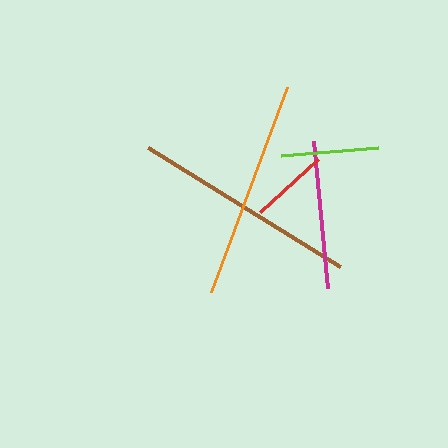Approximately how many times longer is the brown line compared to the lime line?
The brown line is approximately 2.3 times the length of the lime line.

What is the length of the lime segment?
The lime segment is approximately 97 pixels long.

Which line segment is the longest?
The brown line is the longest at approximately 225 pixels.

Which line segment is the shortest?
The red line is the shortest at approximately 79 pixels.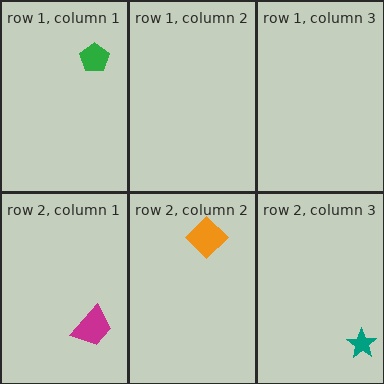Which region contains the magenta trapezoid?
The row 2, column 1 region.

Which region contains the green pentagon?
The row 1, column 1 region.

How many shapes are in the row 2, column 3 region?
1.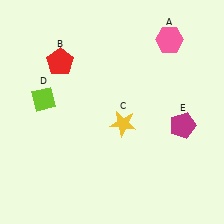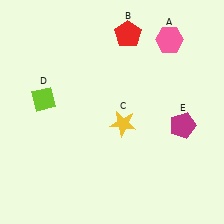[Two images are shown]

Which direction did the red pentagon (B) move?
The red pentagon (B) moved right.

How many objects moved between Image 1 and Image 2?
1 object moved between the two images.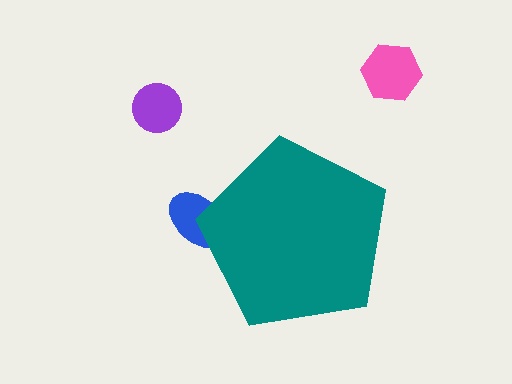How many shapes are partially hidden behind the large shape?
1 shape is partially hidden.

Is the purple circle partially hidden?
No, the purple circle is fully visible.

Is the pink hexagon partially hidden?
No, the pink hexagon is fully visible.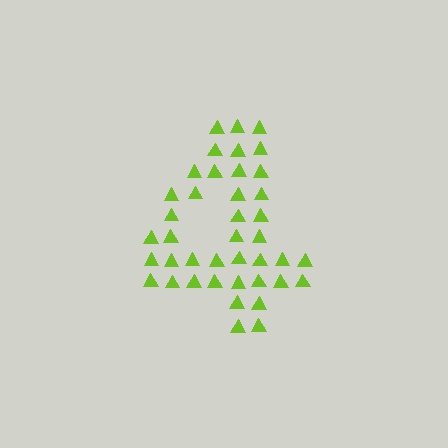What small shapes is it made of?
It is made of small triangles.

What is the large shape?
The large shape is the digit 4.